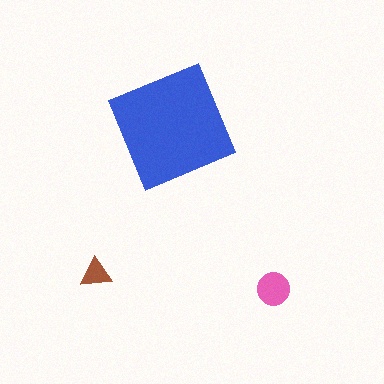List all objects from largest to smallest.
The blue square, the pink circle, the brown triangle.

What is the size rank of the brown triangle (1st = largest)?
3rd.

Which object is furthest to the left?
The brown triangle is leftmost.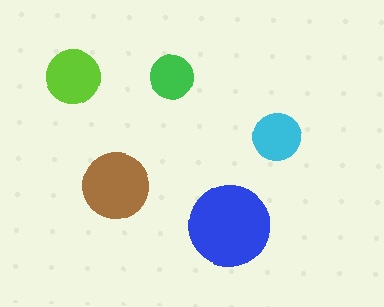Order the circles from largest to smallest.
the blue one, the brown one, the lime one, the cyan one, the green one.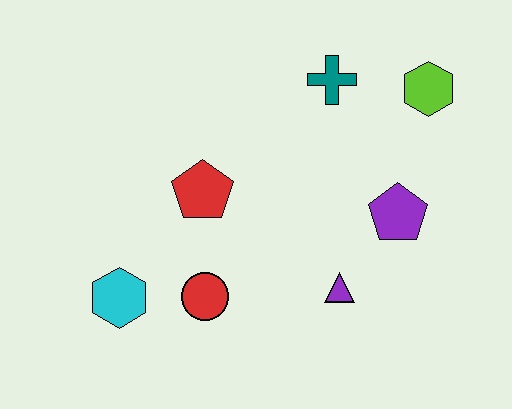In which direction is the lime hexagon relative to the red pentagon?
The lime hexagon is to the right of the red pentagon.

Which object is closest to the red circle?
The cyan hexagon is closest to the red circle.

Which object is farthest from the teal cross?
The cyan hexagon is farthest from the teal cross.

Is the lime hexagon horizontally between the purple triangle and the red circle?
No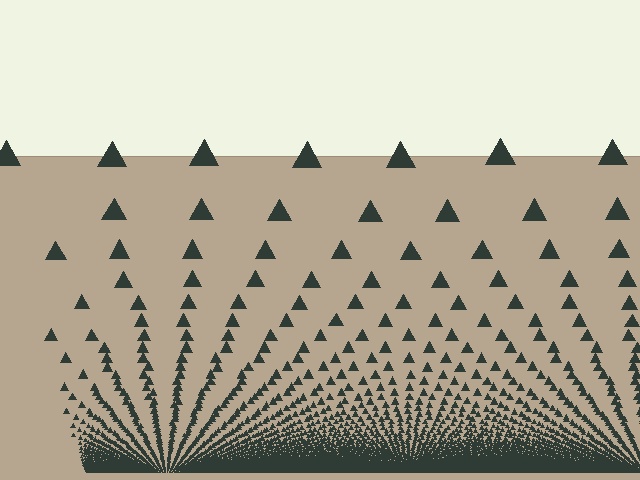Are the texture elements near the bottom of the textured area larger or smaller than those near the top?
Smaller. The gradient is inverted — elements near the bottom are smaller and denser.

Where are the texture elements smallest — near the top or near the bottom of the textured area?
Near the bottom.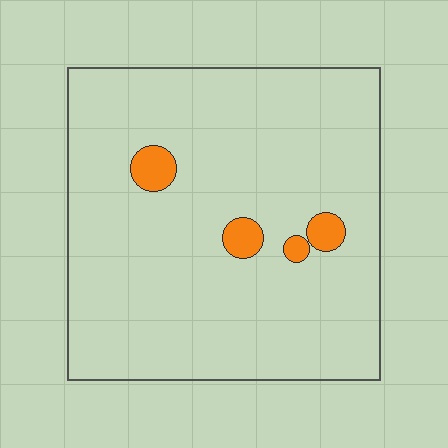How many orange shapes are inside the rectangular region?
4.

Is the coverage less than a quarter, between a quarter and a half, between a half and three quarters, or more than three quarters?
Less than a quarter.